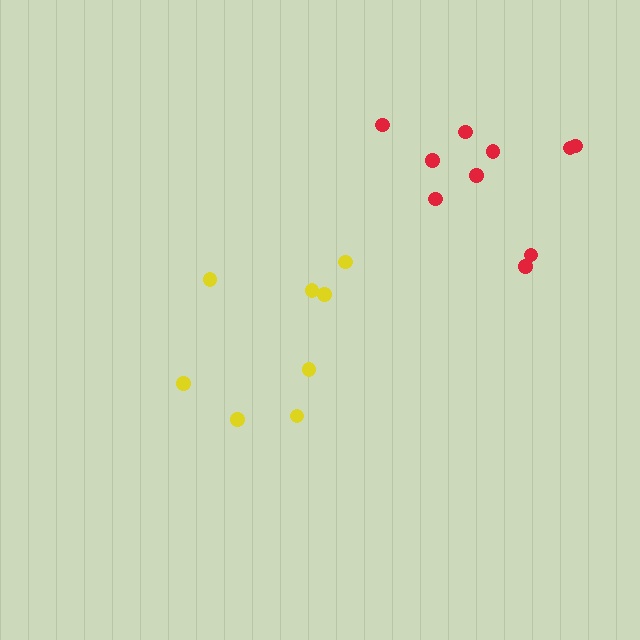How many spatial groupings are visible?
There are 2 spatial groupings.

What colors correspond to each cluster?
The clusters are colored: yellow, red.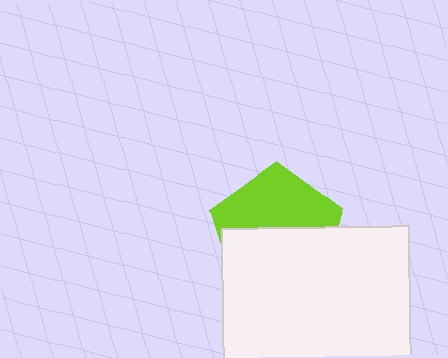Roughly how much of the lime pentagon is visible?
About half of it is visible (roughly 46%).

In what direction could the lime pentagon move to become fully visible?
The lime pentagon could move up. That would shift it out from behind the white rectangle entirely.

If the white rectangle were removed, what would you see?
You would see the complete lime pentagon.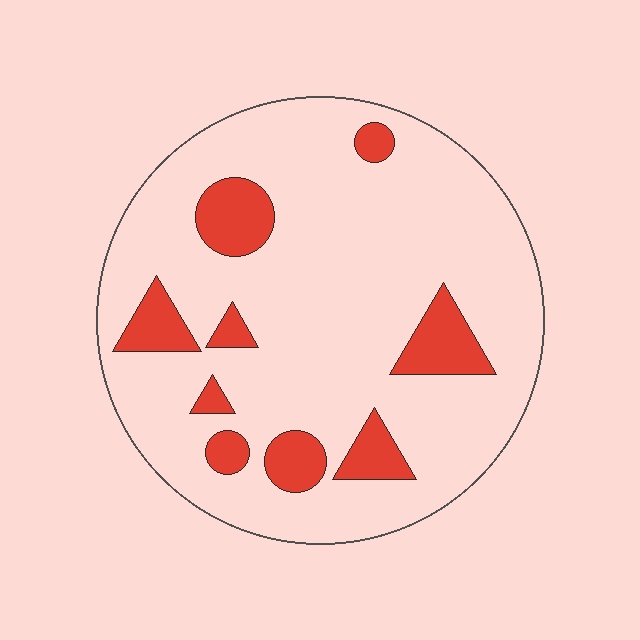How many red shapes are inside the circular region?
9.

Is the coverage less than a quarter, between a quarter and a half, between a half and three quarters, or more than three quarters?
Less than a quarter.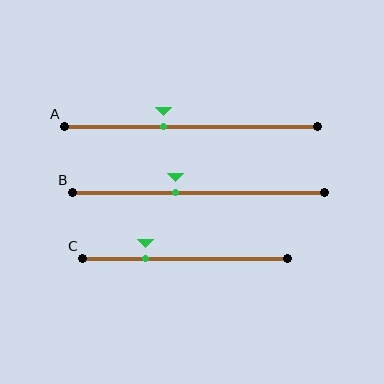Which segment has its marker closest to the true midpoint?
Segment B has its marker closest to the true midpoint.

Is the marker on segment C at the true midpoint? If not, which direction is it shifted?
No, the marker on segment C is shifted to the left by about 20% of the segment length.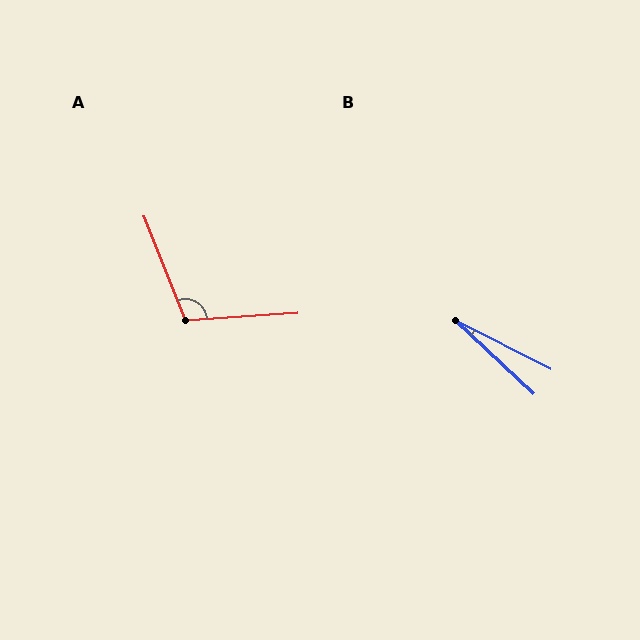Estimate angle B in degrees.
Approximately 16 degrees.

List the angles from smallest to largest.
B (16°), A (108°).